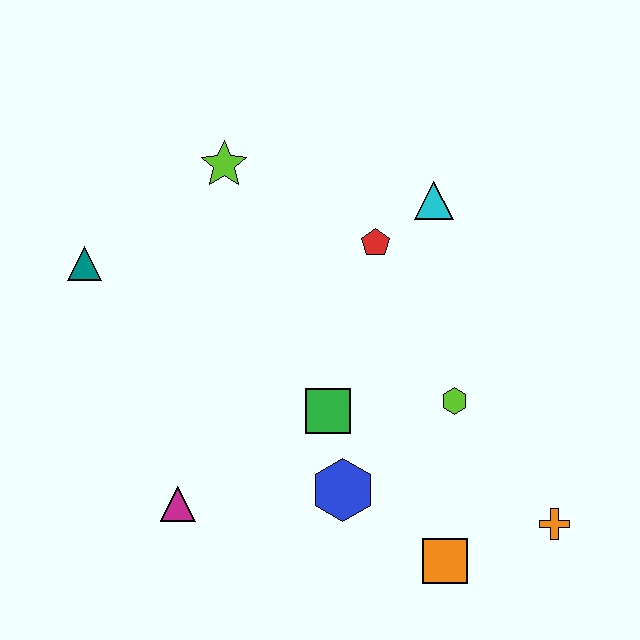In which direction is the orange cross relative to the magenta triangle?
The orange cross is to the right of the magenta triangle.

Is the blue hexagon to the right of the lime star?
Yes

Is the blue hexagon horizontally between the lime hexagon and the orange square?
No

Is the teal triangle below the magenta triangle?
No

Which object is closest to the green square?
The blue hexagon is closest to the green square.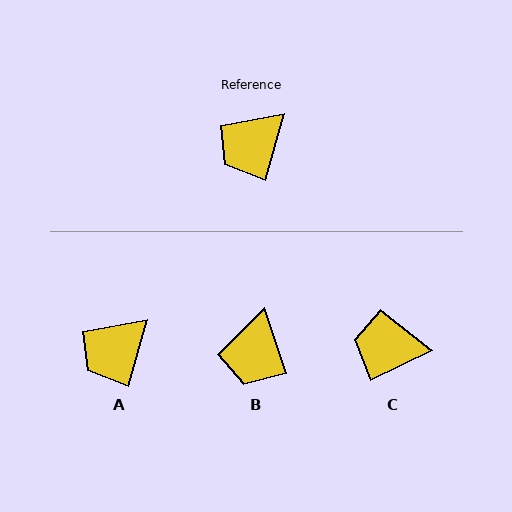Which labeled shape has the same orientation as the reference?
A.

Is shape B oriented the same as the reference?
No, it is off by about 34 degrees.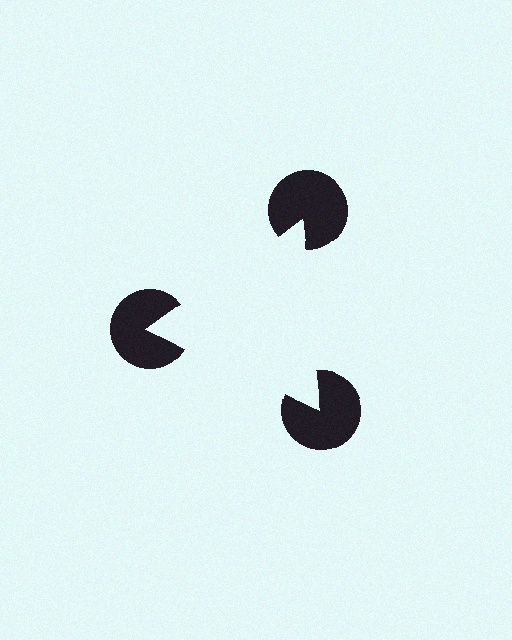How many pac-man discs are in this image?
There are 3 — one at each vertex of the illusory triangle.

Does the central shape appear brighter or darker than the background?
It typically appears slightly brighter than the background, even though no actual brightness change is drawn.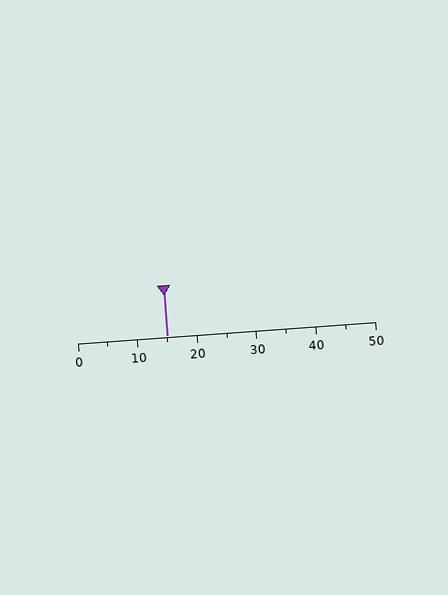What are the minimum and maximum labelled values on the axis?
The axis runs from 0 to 50.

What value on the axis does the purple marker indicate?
The marker indicates approximately 15.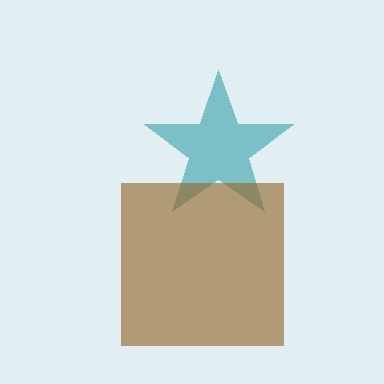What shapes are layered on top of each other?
The layered shapes are: a teal star, a brown square.